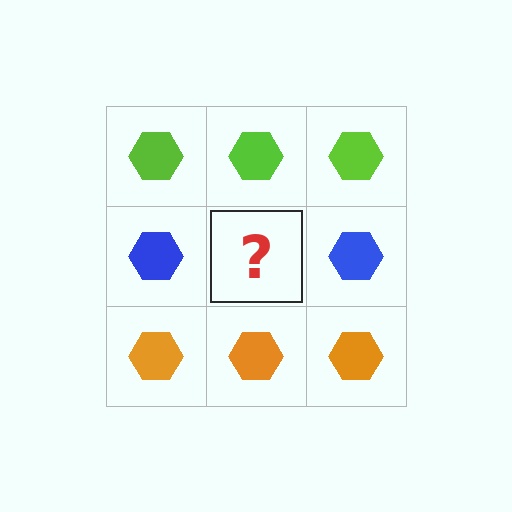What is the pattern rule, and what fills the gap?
The rule is that each row has a consistent color. The gap should be filled with a blue hexagon.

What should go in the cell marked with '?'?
The missing cell should contain a blue hexagon.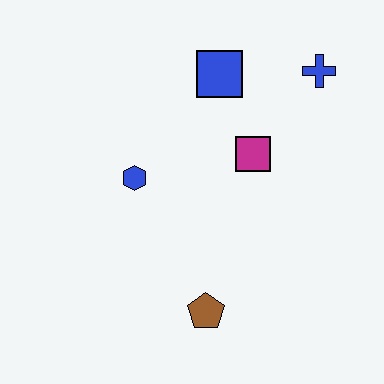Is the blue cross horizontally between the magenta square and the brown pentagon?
No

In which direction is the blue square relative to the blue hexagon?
The blue square is above the blue hexagon.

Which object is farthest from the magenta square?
The brown pentagon is farthest from the magenta square.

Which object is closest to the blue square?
The magenta square is closest to the blue square.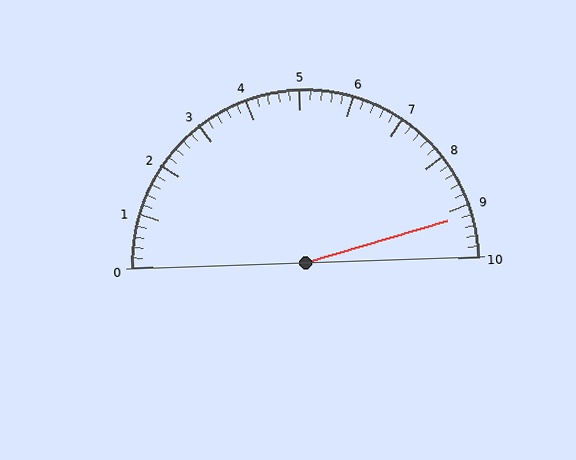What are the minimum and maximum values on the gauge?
The gauge ranges from 0 to 10.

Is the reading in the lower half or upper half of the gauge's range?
The reading is in the upper half of the range (0 to 10).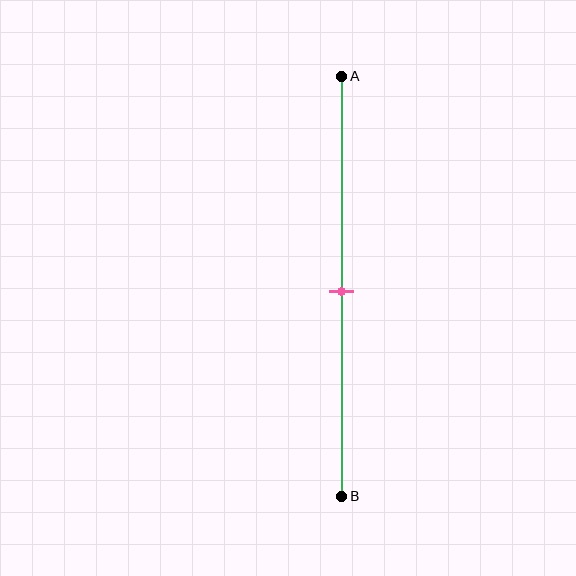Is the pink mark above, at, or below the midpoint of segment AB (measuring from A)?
The pink mark is approximately at the midpoint of segment AB.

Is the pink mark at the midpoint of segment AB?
Yes, the mark is approximately at the midpoint.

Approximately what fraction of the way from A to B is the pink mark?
The pink mark is approximately 50% of the way from A to B.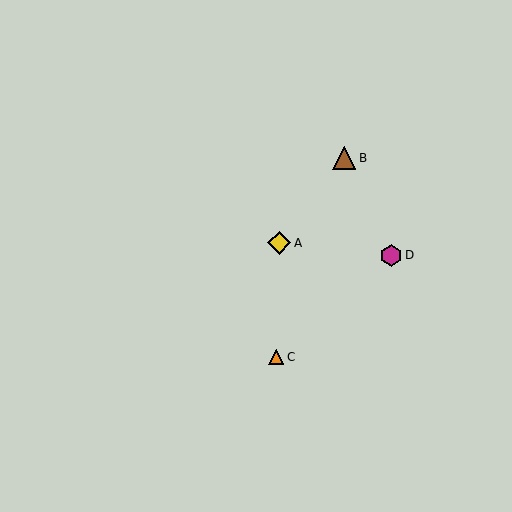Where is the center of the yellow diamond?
The center of the yellow diamond is at (279, 243).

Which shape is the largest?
The yellow diamond (labeled A) is the largest.